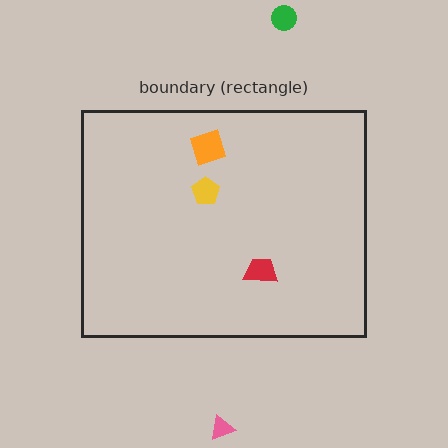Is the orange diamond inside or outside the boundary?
Inside.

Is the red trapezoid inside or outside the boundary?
Inside.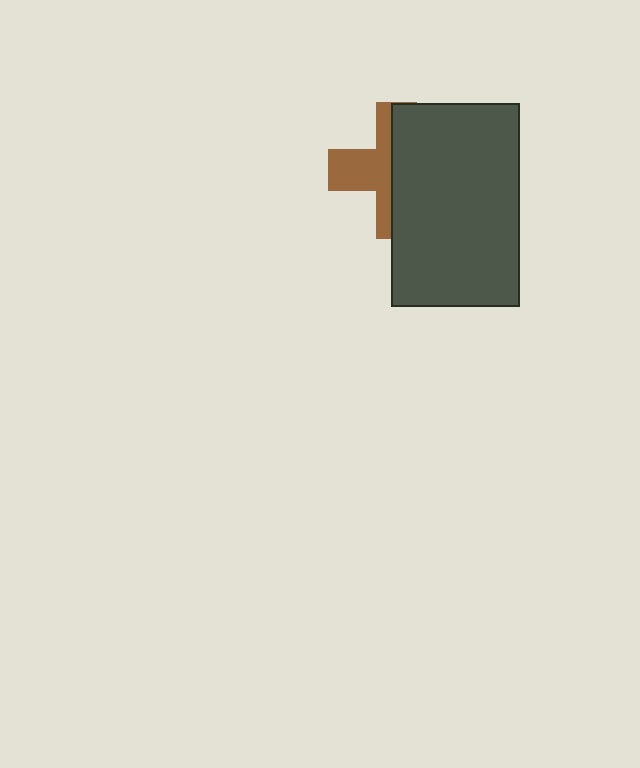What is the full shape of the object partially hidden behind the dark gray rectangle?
The partially hidden object is a brown cross.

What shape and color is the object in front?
The object in front is a dark gray rectangle.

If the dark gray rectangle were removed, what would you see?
You would see the complete brown cross.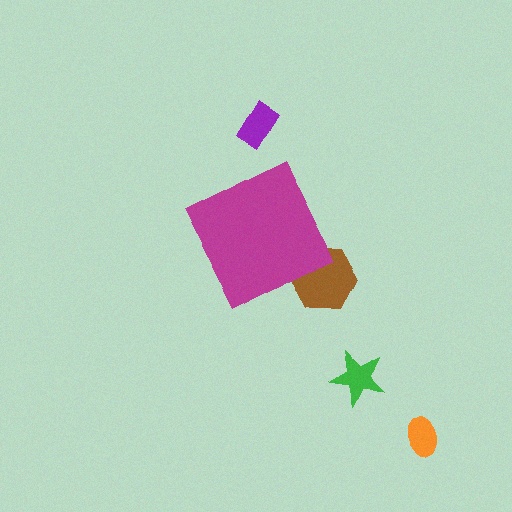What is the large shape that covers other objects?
A magenta diamond.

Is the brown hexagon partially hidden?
Yes, the brown hexagon is partially hidden behind the magenta diamond.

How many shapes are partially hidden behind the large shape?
1 shape is partially hidden.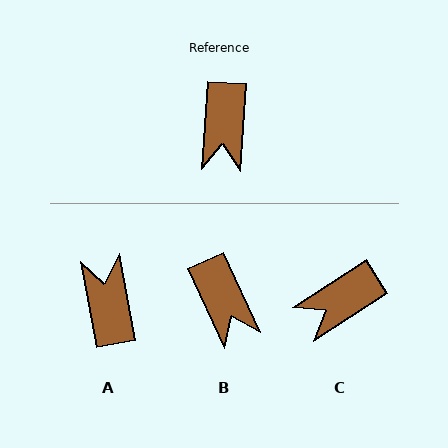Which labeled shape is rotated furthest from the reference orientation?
A, about 165 degrees away.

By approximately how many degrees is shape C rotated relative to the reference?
Approximately 53 degrees clockwise.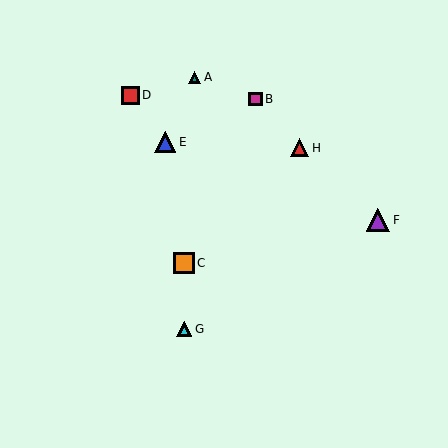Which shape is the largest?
The purple triangle (labeled F) is the largest.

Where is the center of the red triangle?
The center of the red triangle is at (300, 148).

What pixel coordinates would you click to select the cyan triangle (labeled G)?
Click at (184, 329) to select the cyan triangle G.